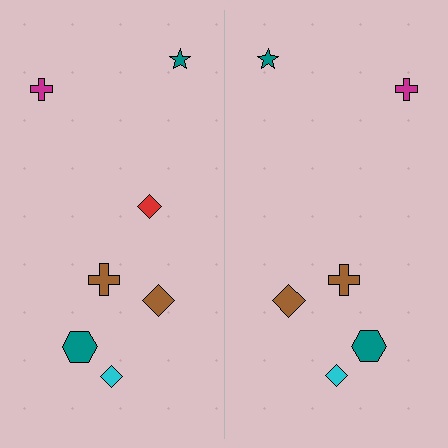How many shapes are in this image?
There are 13 shapes in this image.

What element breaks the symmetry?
A red diamond is missing from the right side.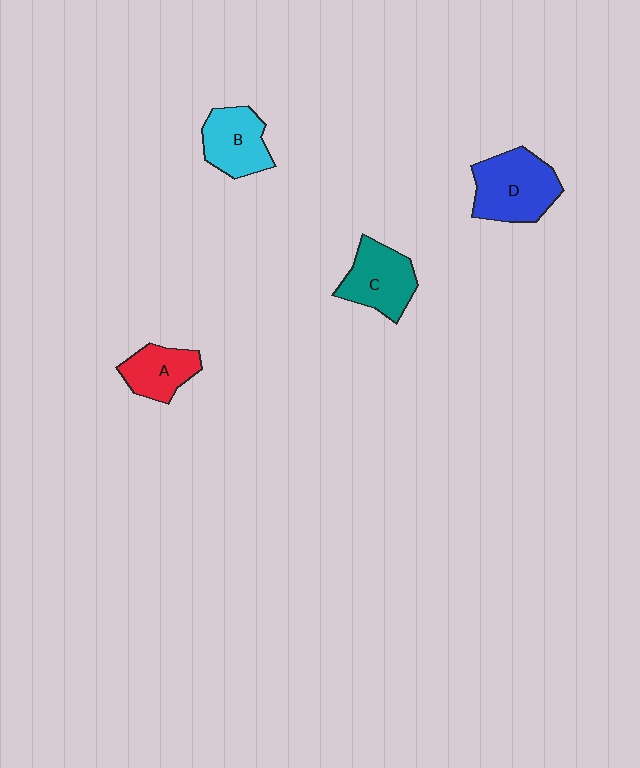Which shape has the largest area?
Shape D (blue).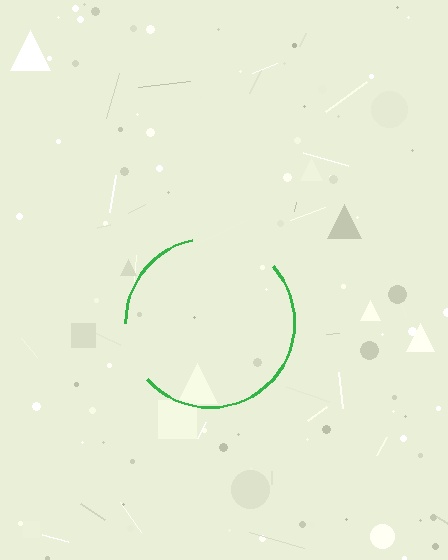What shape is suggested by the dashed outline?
The dashed outline suggests a circle.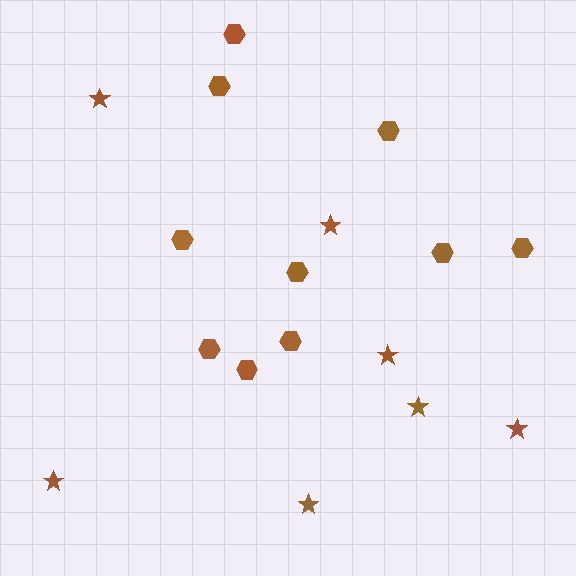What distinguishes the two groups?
There are 2 groups: one group of hexagons (10) and one group of stars (7).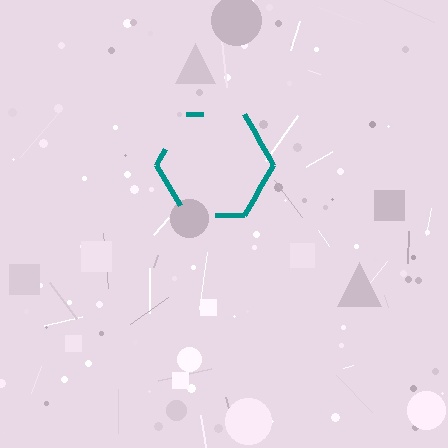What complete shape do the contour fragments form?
The contour fragments form a hexagon.